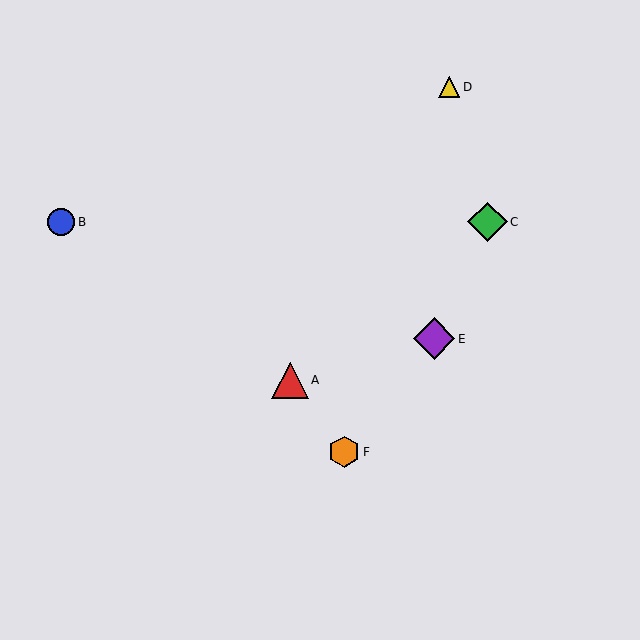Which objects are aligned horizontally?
Objects B, C are aligned horizontally.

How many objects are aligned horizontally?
2 objects (B, C) are aligned horizontally.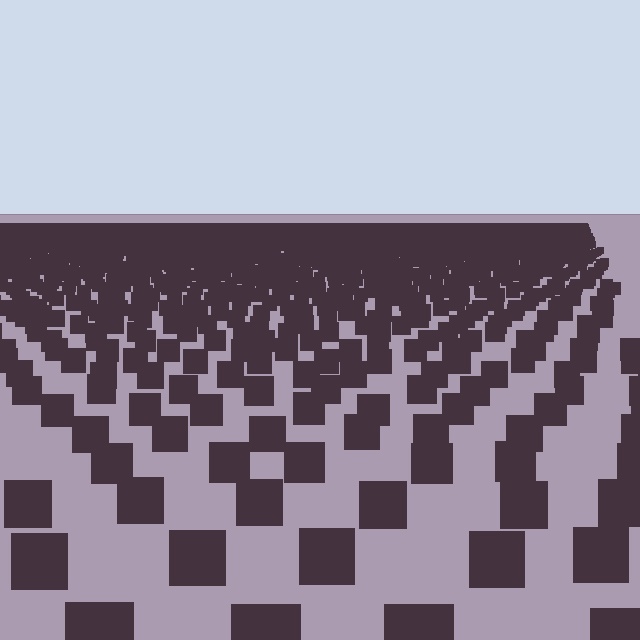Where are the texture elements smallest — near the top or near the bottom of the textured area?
Near the top.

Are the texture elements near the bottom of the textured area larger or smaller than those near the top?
Larger. Near the bottom, elements are closer to the viewer and appear at a bigger on-screen size.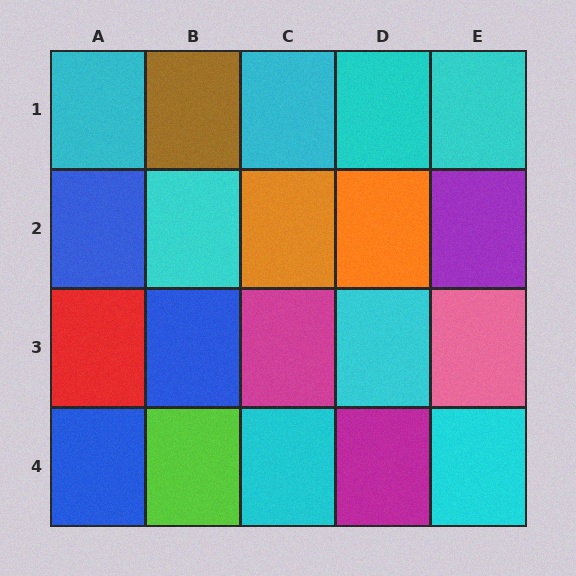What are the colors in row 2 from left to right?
Blue, cyan, orange, orange, purple.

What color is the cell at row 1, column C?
Cyan.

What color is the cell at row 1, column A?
Cyan.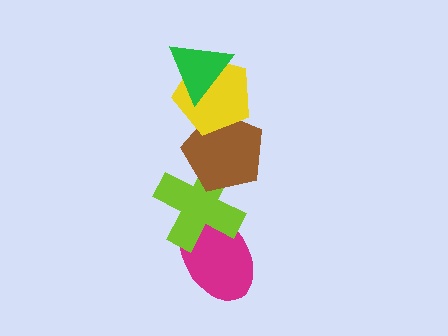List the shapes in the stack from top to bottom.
From top to bottom: the green triangle, the yellow pentagon, the brown pentagon, the lime cross, the magenta ellipse.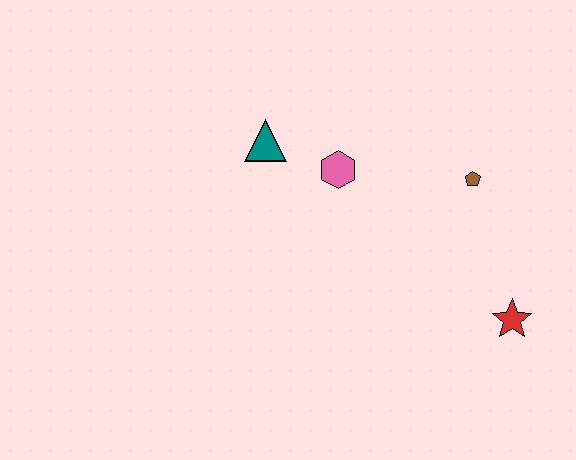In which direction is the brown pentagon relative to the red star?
The brown pentagon is above the red star.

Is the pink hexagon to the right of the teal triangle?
Yes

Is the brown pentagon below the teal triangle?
Yes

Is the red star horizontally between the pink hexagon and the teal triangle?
No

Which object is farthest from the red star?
The teal triangle is farthest from the red star.